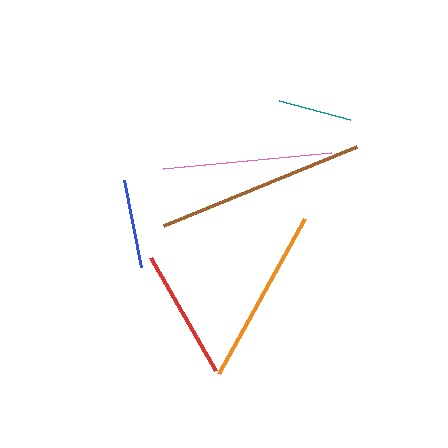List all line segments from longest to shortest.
From longest to shortest: brown, orange, pink, red, blue, teal.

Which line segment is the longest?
The brown line is the longest at approximately 209 pixels.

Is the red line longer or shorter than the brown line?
The brown line is longer than the red line.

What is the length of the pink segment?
The pink segment is approximately 169 pixels long.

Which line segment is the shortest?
The teal line is the shortest at approximately 74 pixels.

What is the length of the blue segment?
The blue segment is approximately 89 pixels long.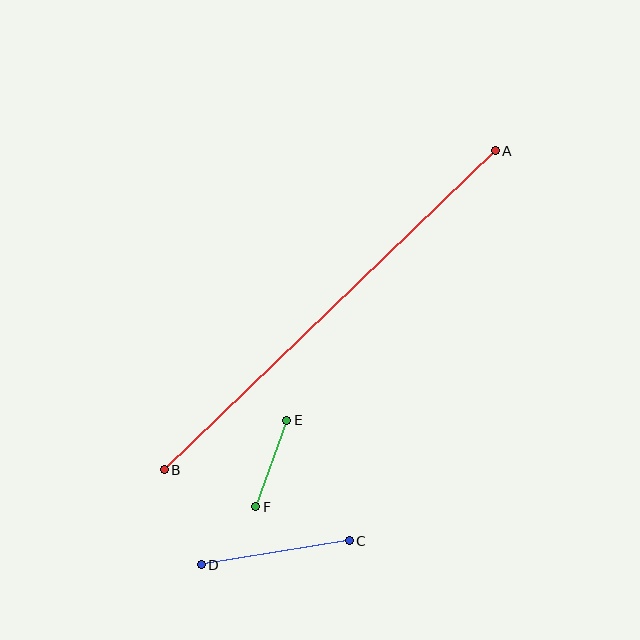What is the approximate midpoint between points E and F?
The midpoint is at approximately (271, 464) pixels.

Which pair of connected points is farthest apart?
Points A and B are farthest apart.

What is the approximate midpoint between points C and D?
The midpoint is at approximately (275, 553) pixels.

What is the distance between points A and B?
The distance is approximately 460 pixels.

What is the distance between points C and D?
The distance is approximately 150 pixels.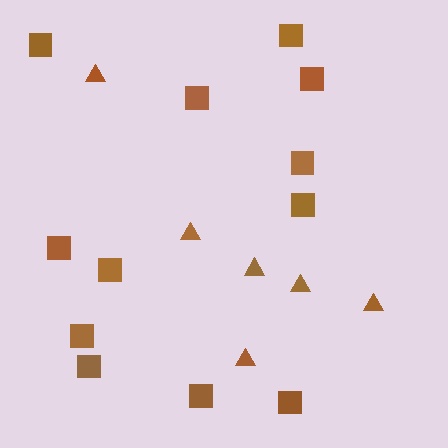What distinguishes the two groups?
There are 2 groups: one group of triangles (6) and one group of squares (12).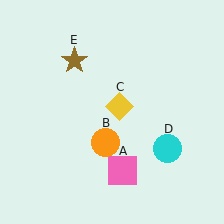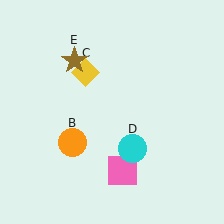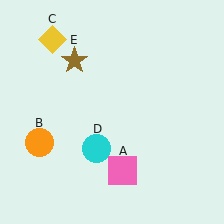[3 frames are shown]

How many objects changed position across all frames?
3 objects changed position: orange circle (object B), yellow diamond (object C), cyan circle (object D).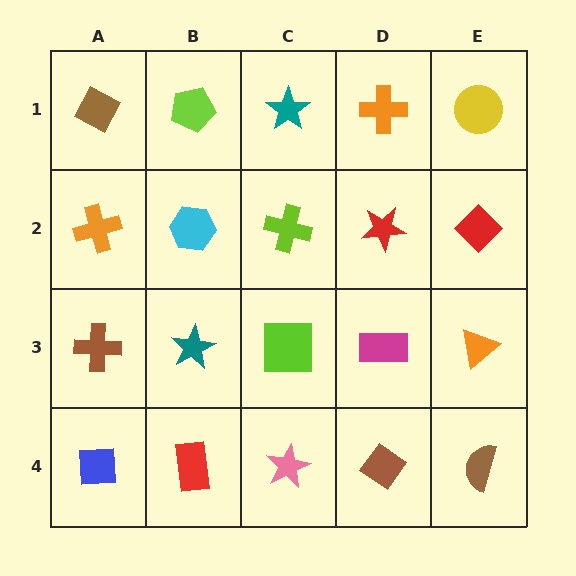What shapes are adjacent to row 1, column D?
A red star (row 2, column D), a teal star (row 1, column C), a yellow circle (row 1, column E).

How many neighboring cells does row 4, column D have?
3.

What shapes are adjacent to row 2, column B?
A lime pentagon (row 1, column B), a teal star (row 3, column B), an orange cross (row 2, column A), a lime cross (row 2, column C).